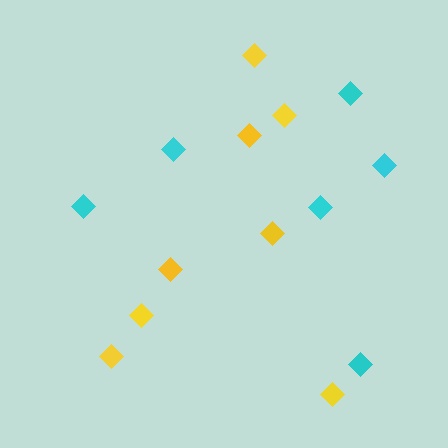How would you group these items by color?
There are 2 groups: one group of yellow diamonds (8) and one group of cyan diamonds (6).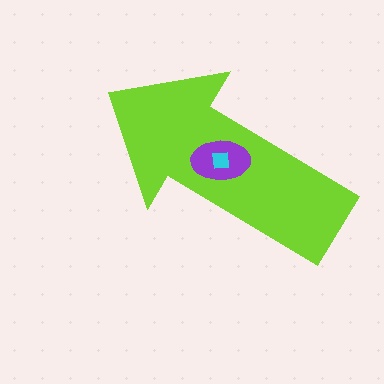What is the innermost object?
The cyan square.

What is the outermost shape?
The lime arrow.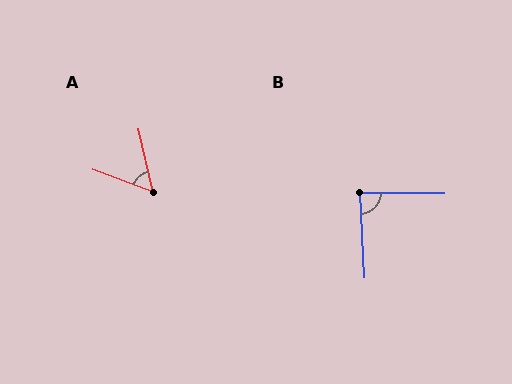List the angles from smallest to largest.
A (57°), B (86°).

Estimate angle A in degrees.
Approximately 57 degrees.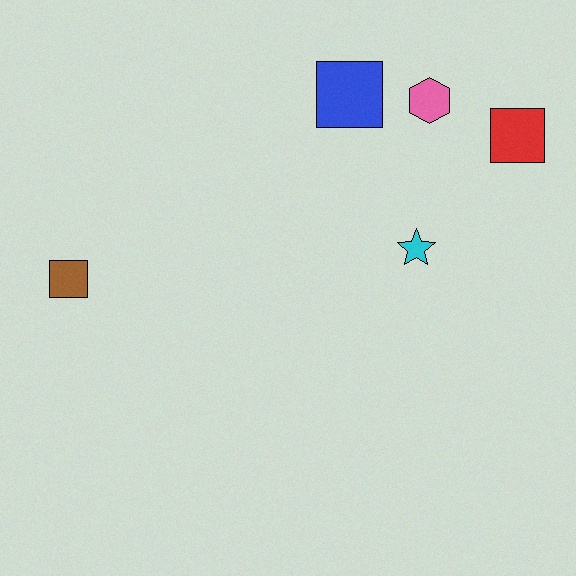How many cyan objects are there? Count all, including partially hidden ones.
There is 1 cyan object.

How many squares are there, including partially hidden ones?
There are 3 squares.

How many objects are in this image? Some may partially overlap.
There are 5 objects.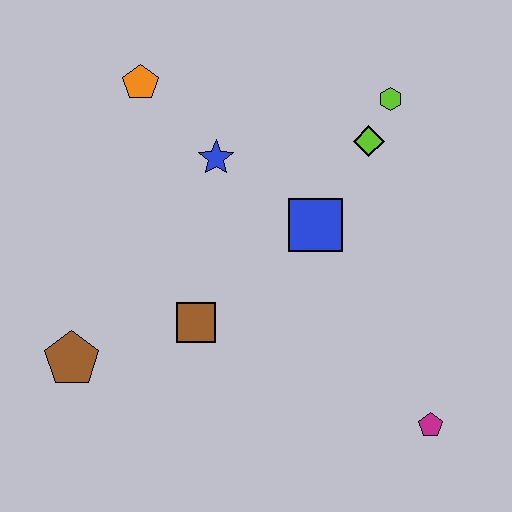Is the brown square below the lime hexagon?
Yes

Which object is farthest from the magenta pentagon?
The orange pentagon is farthest from the magenta pentagon.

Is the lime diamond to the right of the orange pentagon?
Yes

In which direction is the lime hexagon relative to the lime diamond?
The lime hexagon is above the lime diamond.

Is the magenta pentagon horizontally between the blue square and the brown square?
No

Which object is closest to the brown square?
The brown pentagon is closest to the brown square.